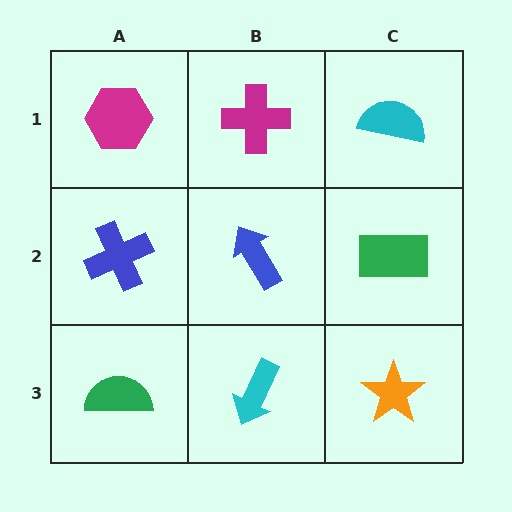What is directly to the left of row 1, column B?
A magenta hexagon.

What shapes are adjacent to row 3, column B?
A blue arrow (row 2, column B), a green semicircle (row 3, column A), an orange star (row 3, column C).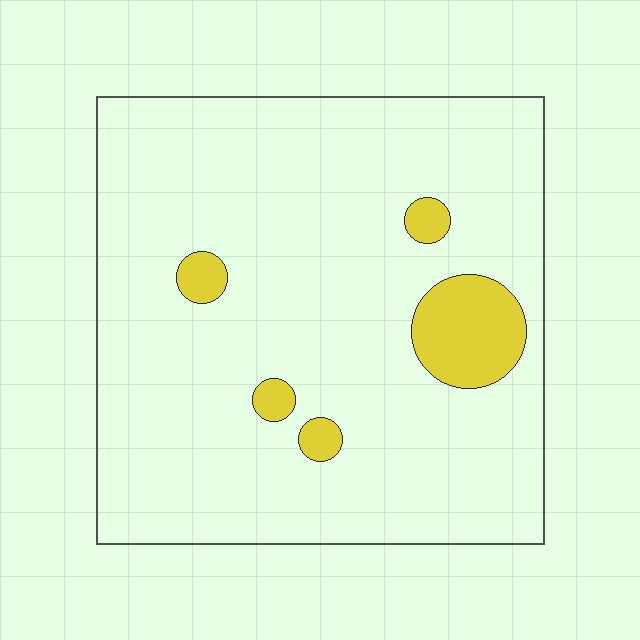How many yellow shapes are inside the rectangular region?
5.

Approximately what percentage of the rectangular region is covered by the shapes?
Approximately 10%.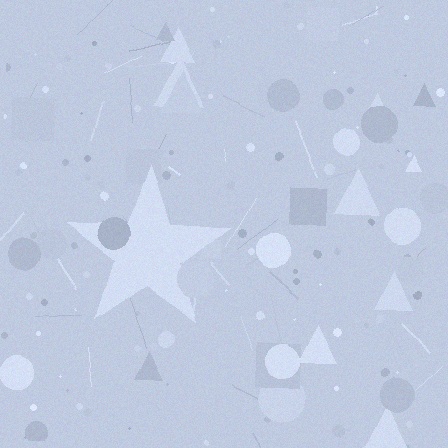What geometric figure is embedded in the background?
A star is embedded in the background.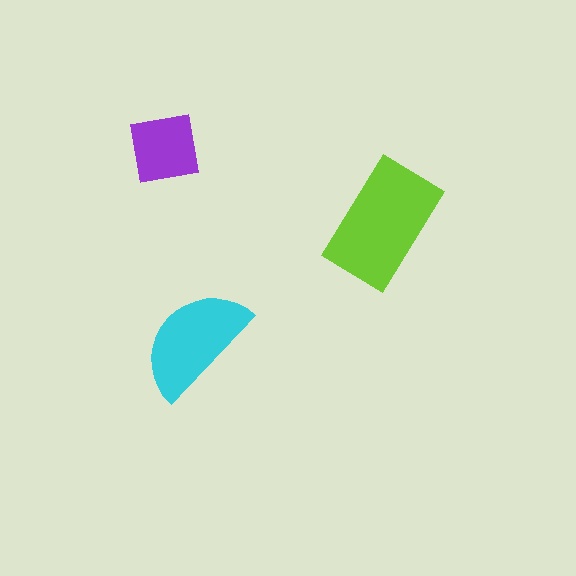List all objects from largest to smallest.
The lime rectangle, the cyan semicircle, the purple square.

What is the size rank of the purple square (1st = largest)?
3rd.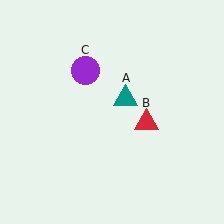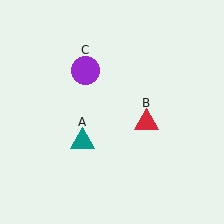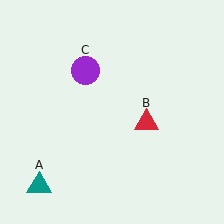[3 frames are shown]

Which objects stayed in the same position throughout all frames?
Red triangle (object B) and purple circle (object C) remained stationary.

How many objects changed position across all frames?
1 object changed position: teal triangle (object A).